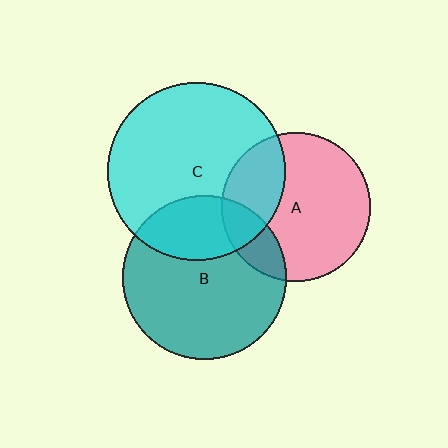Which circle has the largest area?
Circle C (cyan).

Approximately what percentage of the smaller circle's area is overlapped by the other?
Approximately 15%.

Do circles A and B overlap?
Yes.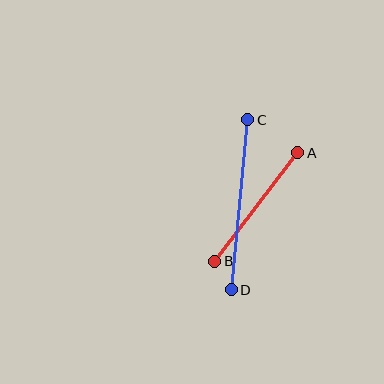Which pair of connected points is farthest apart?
Points C and D are farthest apart.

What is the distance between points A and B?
The distance is approximately 136 pixels.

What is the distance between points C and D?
The distance is approximately 171 pixels.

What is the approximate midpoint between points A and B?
The midpoint is at approximately (256, 207) pixels.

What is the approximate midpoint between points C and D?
The midpoint is at approximately (239, 205) pixels.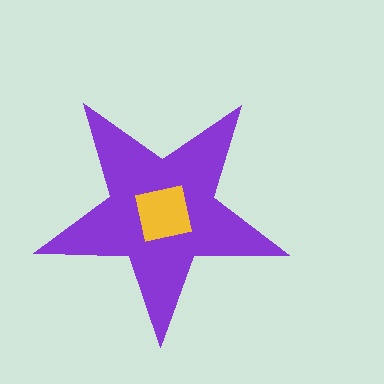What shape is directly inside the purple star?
The yellow square.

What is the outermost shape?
The purple star.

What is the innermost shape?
The yellow square.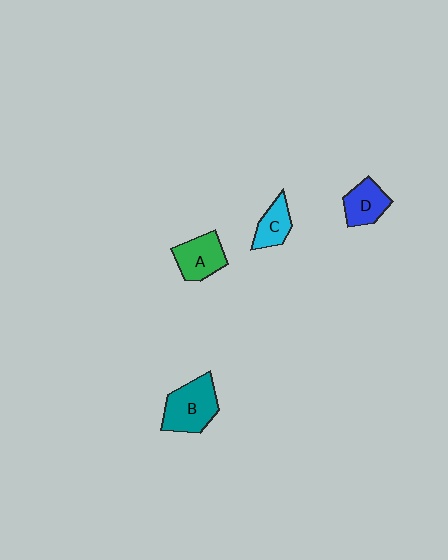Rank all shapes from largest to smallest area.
From largest to smallest: B (teal), A (green), D (blue), C (cyan).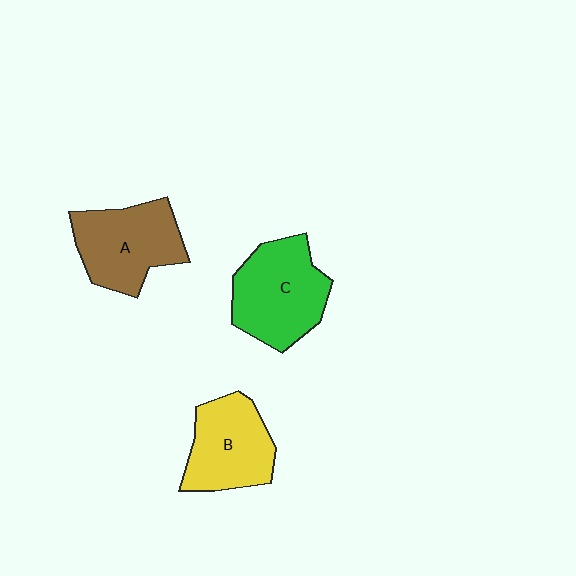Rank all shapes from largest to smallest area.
From largest to smallest: C (green), A (brown), B (yellow).